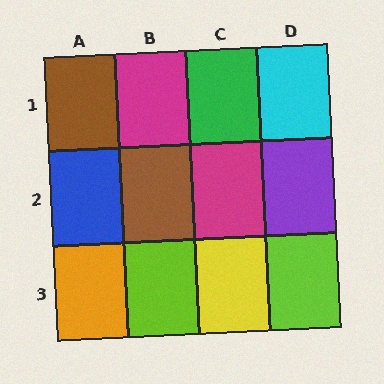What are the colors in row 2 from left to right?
Blue, brown, magenta, purple.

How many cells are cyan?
1 cell is cyan.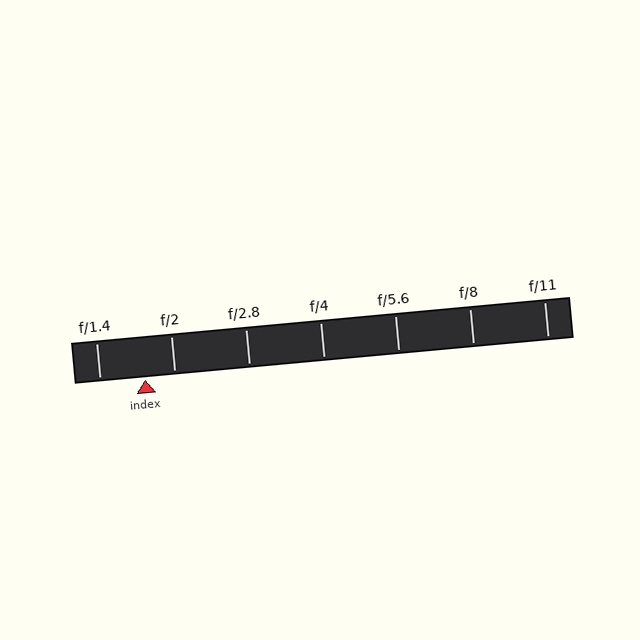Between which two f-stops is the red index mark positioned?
The index mark is between f/1.4 and f/2.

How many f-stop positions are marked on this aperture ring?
There are 7 f-stop positions marked.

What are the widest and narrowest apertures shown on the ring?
The widest aperture shown is f/1.4 and the narrowest is f/11.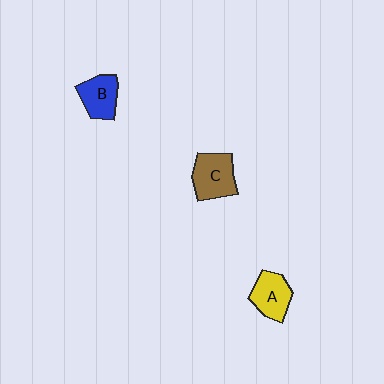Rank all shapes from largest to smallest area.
From largest to smallest: C (brown), A (yellow), B (blue).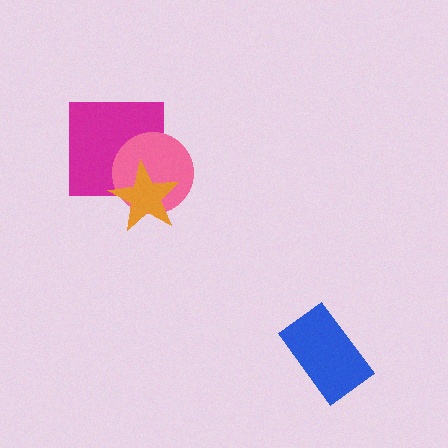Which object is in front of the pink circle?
The orange star is in front of the pink circle.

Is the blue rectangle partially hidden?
No, no other shape covers it.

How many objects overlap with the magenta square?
2 objects overlap with the magenta square.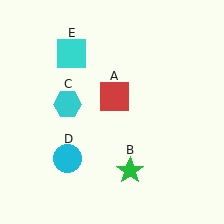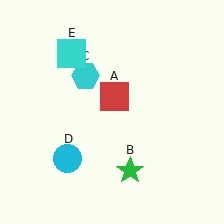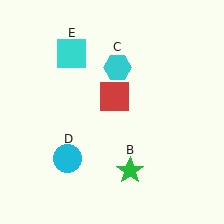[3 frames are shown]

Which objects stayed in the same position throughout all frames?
Red square (object A) and green star (object B) and cyan circle (object D) and cyan square (object E) remained stationary.